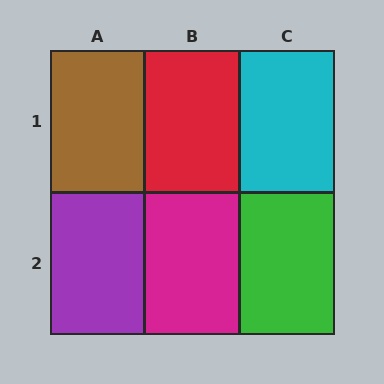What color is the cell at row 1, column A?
Brown.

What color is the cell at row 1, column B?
Red.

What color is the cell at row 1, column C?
Cyan.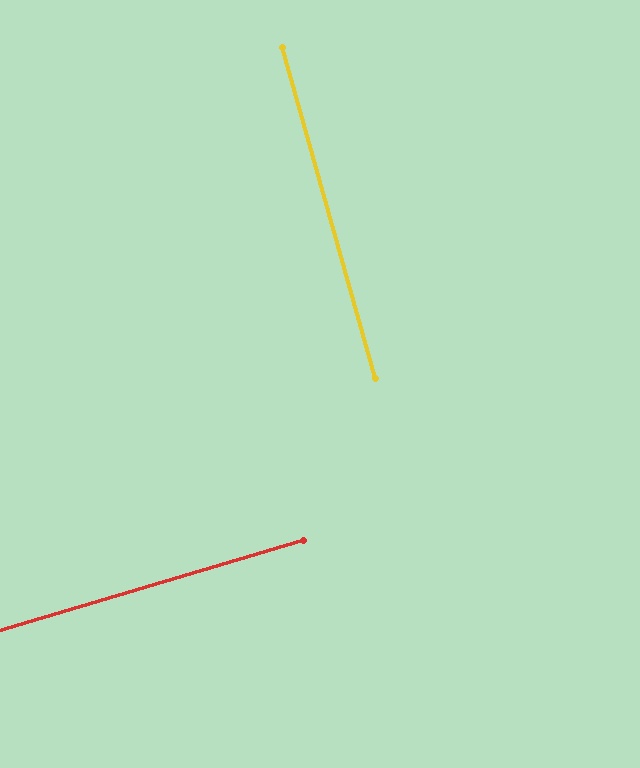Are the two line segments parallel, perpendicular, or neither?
Perpendicular — they meet at approximately 89°.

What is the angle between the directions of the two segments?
Approximately 89 degrees.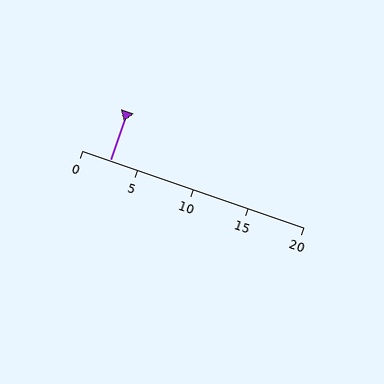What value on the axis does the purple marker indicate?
The marker indicates approximately 2.5.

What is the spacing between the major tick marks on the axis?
The major ticks are spaced 5 apart.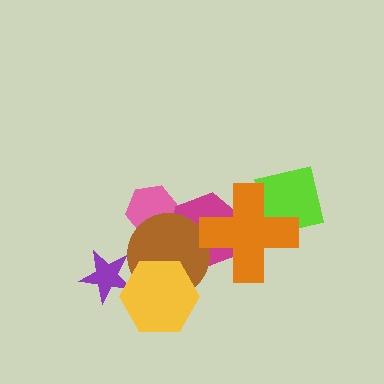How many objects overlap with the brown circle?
3 objects overlap with the brown circle.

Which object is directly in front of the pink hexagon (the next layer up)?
The magenta hexagon is directly in front of the pink hexagon.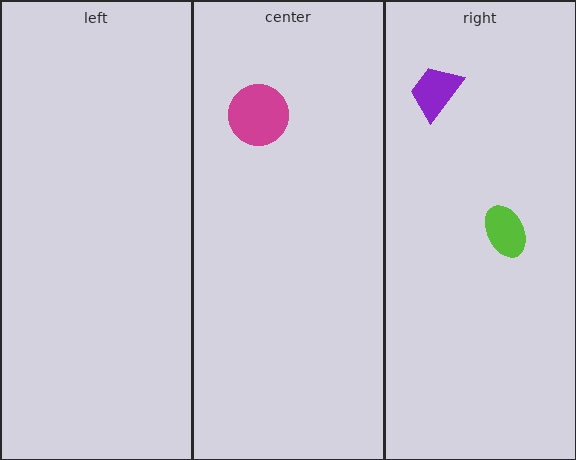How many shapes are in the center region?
1.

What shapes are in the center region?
The magenta circle.